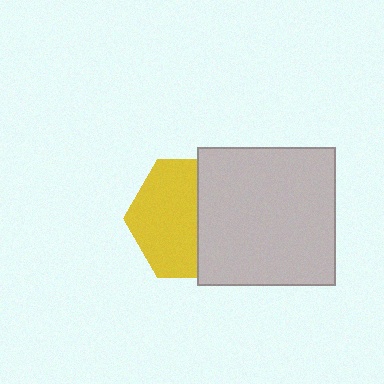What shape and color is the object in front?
The object in front is a light gray square.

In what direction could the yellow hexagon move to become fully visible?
The yellow hexagon could move left. That would shift it out from behind the light gray square entirely.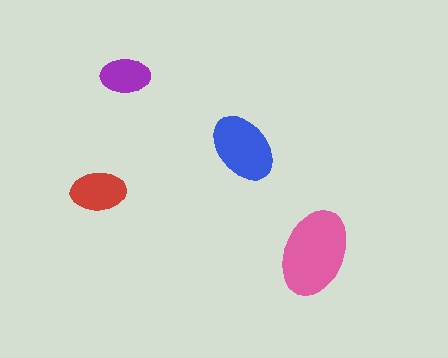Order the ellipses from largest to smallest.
the pink one, the blue one, the red one, the purple one.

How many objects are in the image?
There are 4 objects in the image.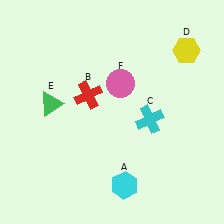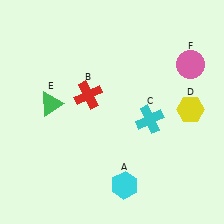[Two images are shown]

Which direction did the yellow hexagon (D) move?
The yellow hexagon (D) moved down.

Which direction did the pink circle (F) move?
The pink circle (F) moved right.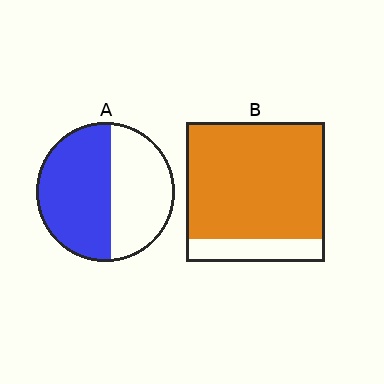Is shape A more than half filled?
Yes.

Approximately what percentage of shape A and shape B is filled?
A is approximately 55% and B is approximately 85%.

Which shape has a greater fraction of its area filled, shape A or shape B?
Shape B.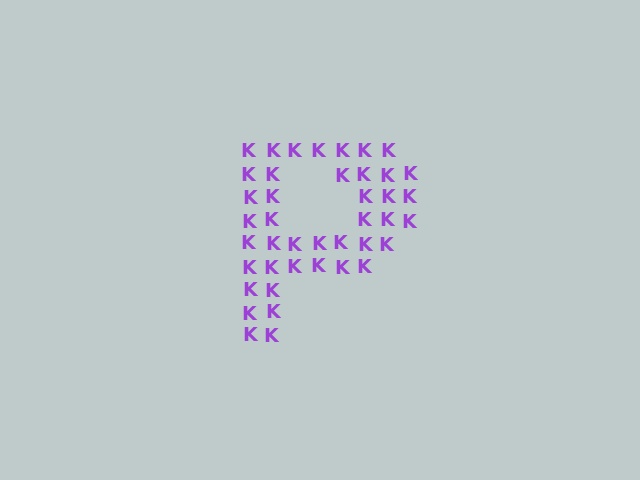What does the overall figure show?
The overall figure shows the letter P.